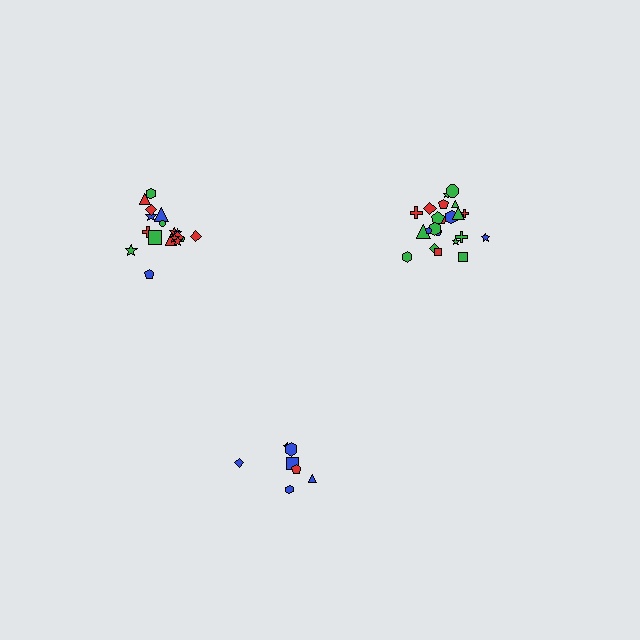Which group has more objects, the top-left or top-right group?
The top-right group.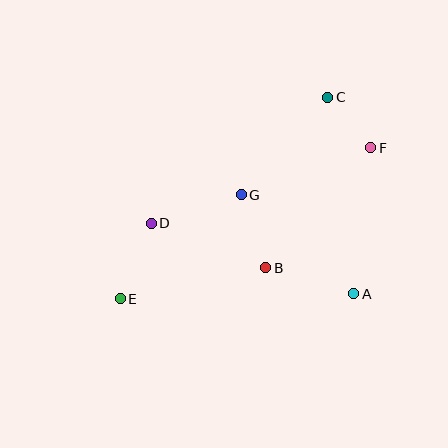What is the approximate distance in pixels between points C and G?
The distance between C and G is approximately 131 pixels.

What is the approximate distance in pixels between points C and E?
The distance between C and E is approximately 289 pixels.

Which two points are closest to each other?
Points C and F are closest to each other.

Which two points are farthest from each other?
Points E and F are farthest from each other.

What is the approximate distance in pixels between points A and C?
The distance between A and C is approximately 198 pixels.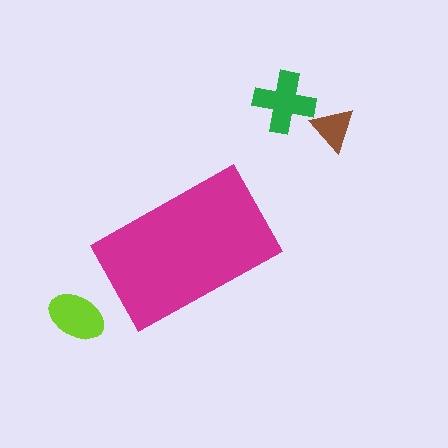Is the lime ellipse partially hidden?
No, the lime ellipse is fully visible.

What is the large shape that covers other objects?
A magenta rectangle.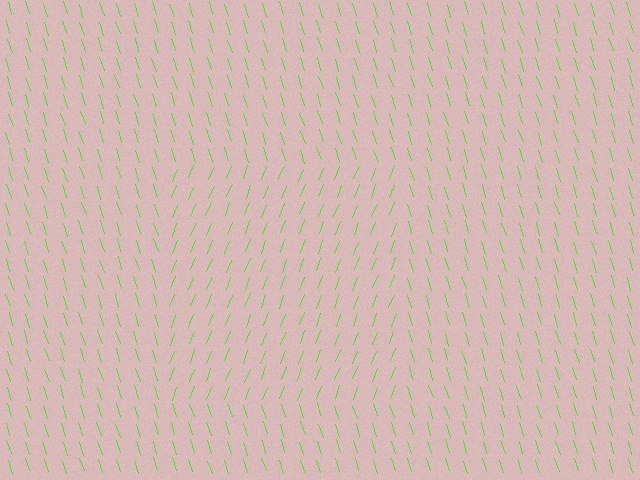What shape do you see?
I see a rectangle.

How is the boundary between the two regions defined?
The boundary is defined purely by a change in line orientation (approximately 39 degrees difference). All lines are the same color and thickness.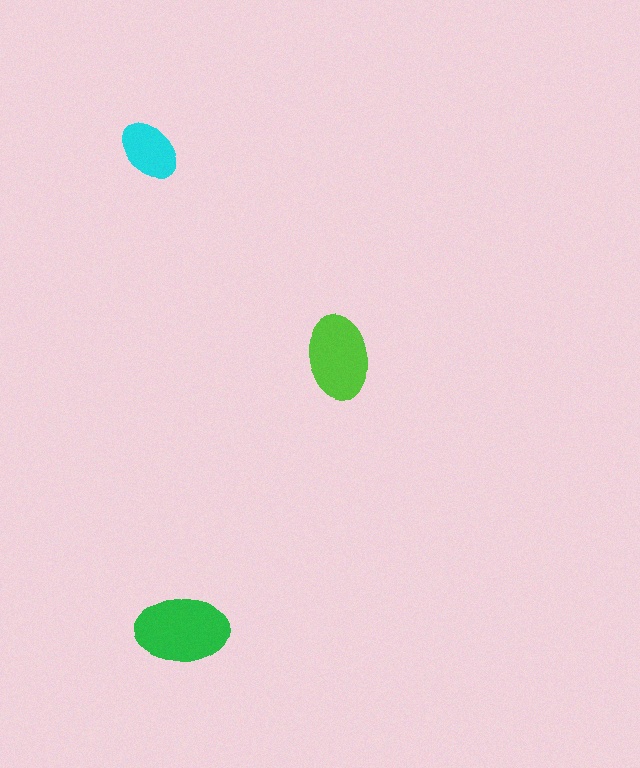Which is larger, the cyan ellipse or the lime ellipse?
The lime one.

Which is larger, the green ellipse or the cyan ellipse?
The green one.